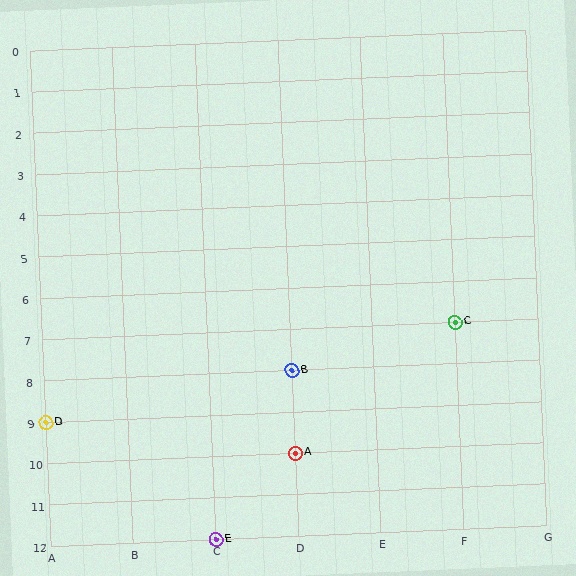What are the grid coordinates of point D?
Point D is at grid coordinates (A, 9).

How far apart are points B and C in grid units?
Points B and C are 2 columns and 1 row apart (about 2.2 grid units diagonally).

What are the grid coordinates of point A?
Point A is at grid coordinates (D, 10).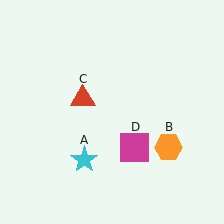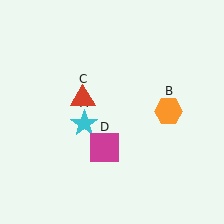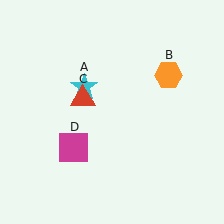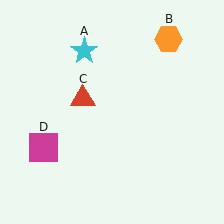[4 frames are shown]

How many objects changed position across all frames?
3 objects changed position: cyan star (object A), orange hexagon (object B), magenta square (object D).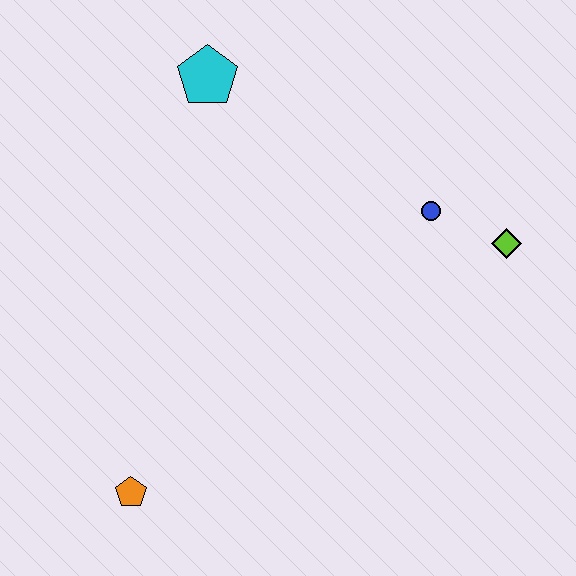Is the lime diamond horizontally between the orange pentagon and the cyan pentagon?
No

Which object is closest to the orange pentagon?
The blue circle is closest to the orange pentagon.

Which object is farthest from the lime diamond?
The orange pentagon is farthest from the lime diamond.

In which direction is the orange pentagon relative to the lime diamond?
The orange pentagon is to the left of the lime diamond.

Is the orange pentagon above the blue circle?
No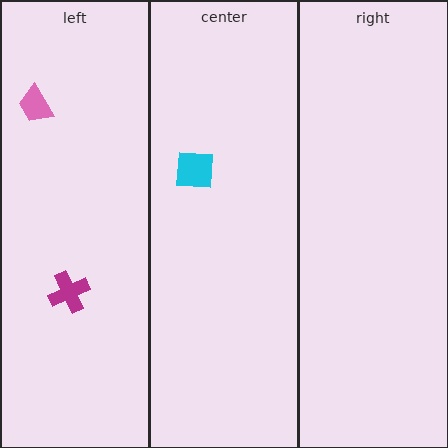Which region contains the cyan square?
The center region.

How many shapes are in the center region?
1.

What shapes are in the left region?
The pink trapezoid, the magenta cross.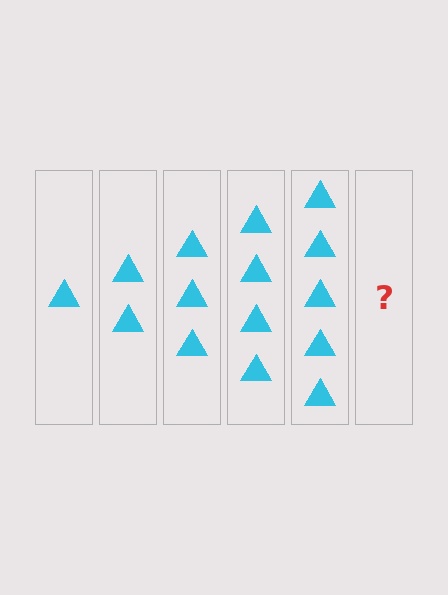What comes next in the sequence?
The next element should be 6 triangles.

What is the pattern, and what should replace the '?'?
The pattern is that each step adds one more triangle. The '?' should be 6 triangles.